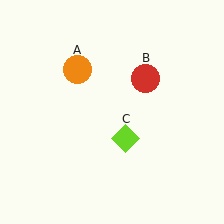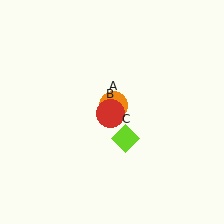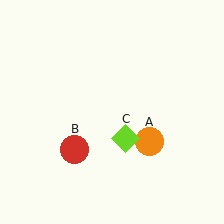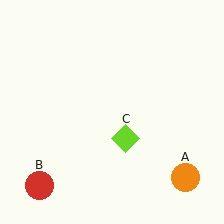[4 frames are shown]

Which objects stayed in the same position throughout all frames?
Lime diamond (object C) remained stationary.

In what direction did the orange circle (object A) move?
The orange circle (object A) moved down and to the right.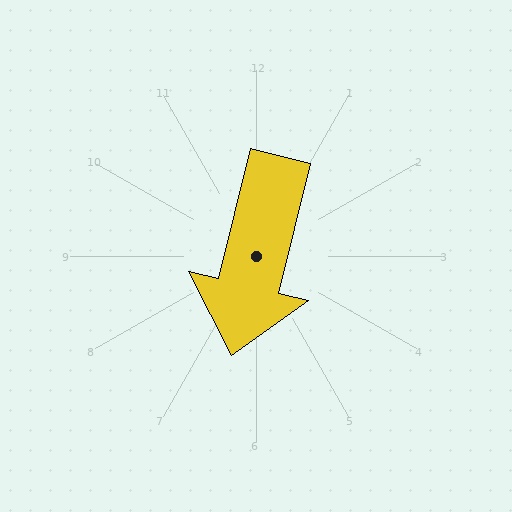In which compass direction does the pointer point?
South.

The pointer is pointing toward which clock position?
Roughly 6 o'clock.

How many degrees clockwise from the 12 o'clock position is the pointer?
Approximately 194 degrees.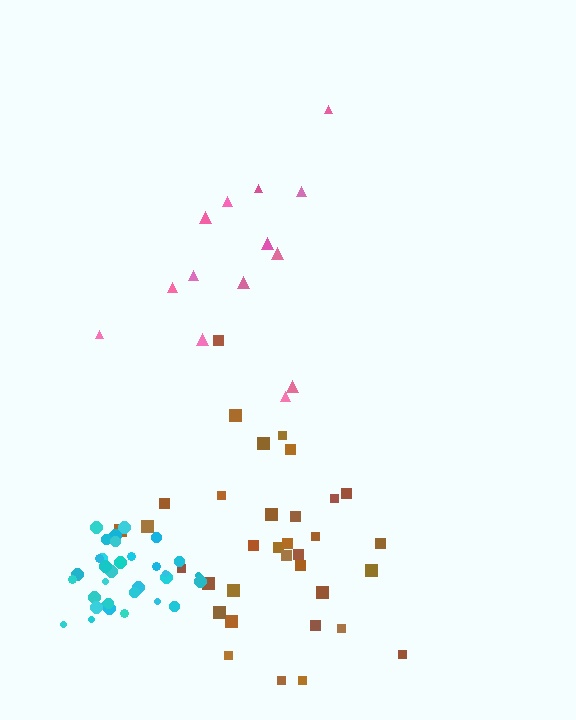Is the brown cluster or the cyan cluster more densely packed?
Cyan.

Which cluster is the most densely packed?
Cyan.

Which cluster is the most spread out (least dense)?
Pink.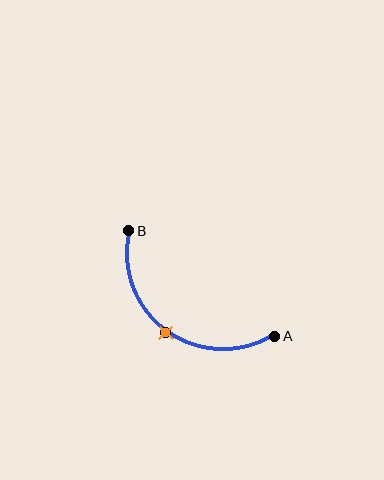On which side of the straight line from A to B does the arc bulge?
The arc bulges below and to the left of the straight line connecting A and B.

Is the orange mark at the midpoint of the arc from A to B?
Yes. The orange mark lies on the arc at equal arc-length from both A and B — it is the arc midpoint.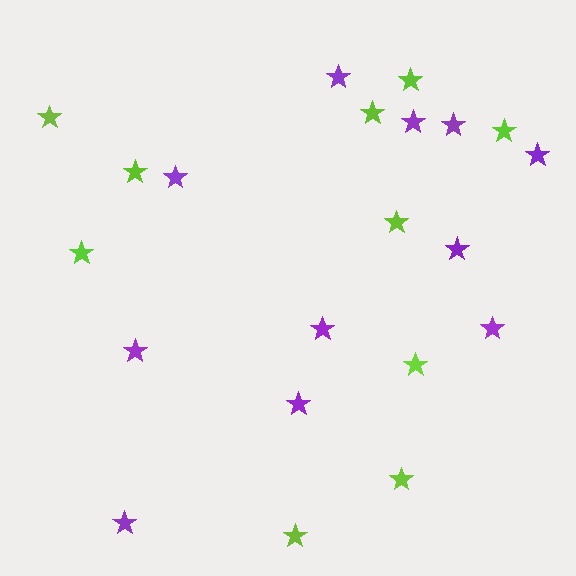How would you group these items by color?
There are 2 groups: one group of lime stars (10) and one group of purple stars (11).